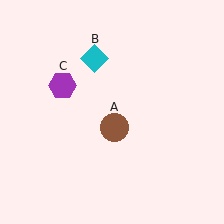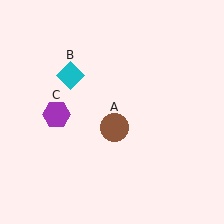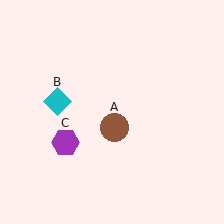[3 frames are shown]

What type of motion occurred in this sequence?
The cyan diamond (object B), purple hexagon (object C) rotated counterclockwise around the center of the scene.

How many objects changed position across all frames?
2 objects changed position: cyan diamond (object B), purple hexagon (object C).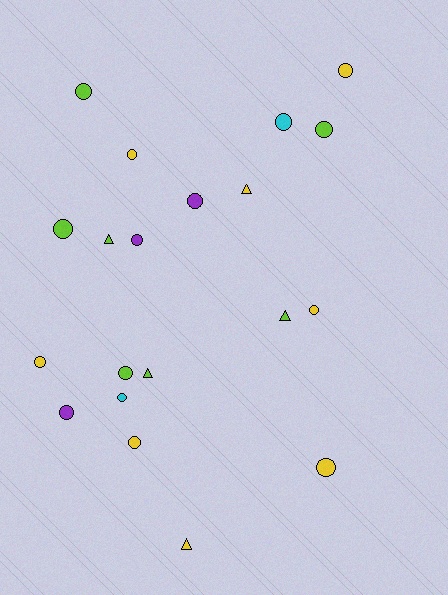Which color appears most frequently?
Yellow, with 8 objects.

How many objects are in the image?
There are 20 objects.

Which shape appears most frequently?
Circle, with 15 objects.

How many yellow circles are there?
There are 6 yellow circles.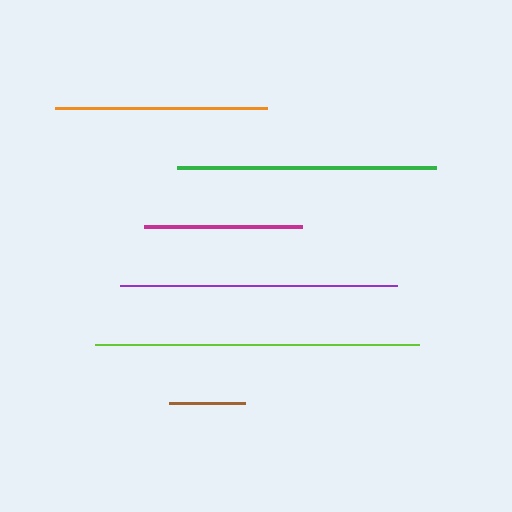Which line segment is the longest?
The lime line is the longest at approximately 324 pixels.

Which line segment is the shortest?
The brown line is the shortest at approximately 76 pixels.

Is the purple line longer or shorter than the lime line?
The lime line is longer than the purple line.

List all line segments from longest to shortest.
From longest to shortest: lime, purple, green, orange, magenta, brown.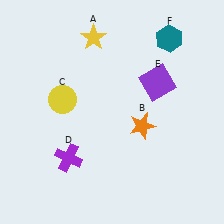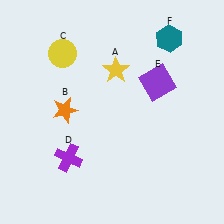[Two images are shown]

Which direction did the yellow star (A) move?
The yellow star (A) moved down.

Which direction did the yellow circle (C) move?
The yellow circle (C) moved up.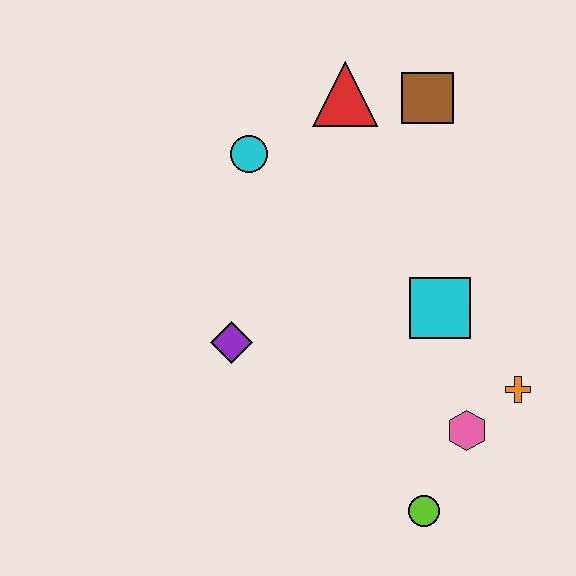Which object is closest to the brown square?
The red triangle is closest to the brown square.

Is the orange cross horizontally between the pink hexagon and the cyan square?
No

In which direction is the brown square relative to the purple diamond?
The brown square is above the purple diamond.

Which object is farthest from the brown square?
The lime circle is farthest from the brown square.